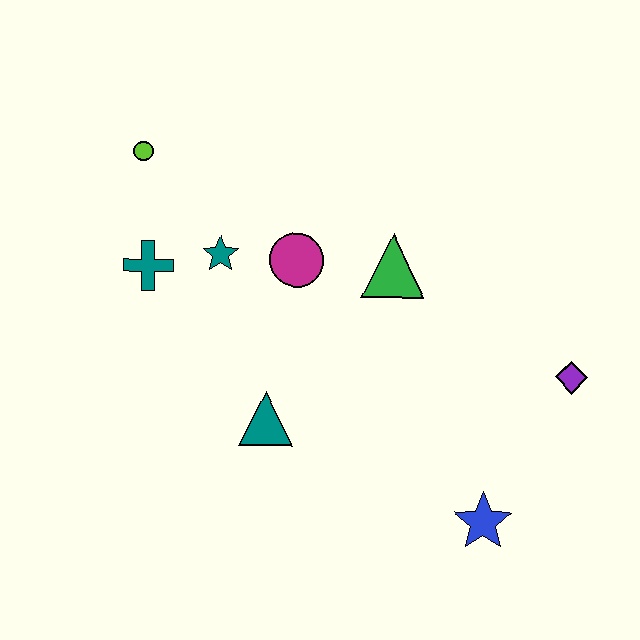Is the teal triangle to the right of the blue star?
No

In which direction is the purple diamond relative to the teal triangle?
The purple diamond is to the right of the teal triangle.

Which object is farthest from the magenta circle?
The blue star is farthest from the magenta circle.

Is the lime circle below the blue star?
No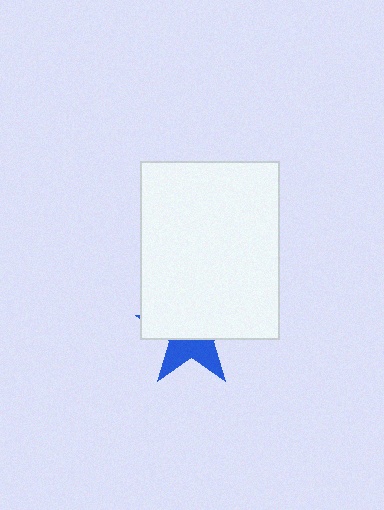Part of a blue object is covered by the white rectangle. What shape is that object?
It is a star.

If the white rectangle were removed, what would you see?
You would see the complete blue star.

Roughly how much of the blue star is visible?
A small part of it is visible (roughly 38%).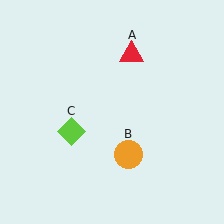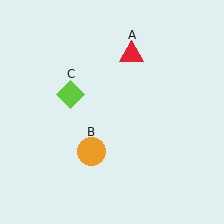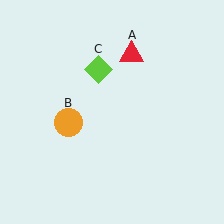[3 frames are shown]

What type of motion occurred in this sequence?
The orange circle (object B), lime diamond (object C) rotated clockwise around the center of the scene.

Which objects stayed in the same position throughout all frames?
Red triangle (object A) remained stationary.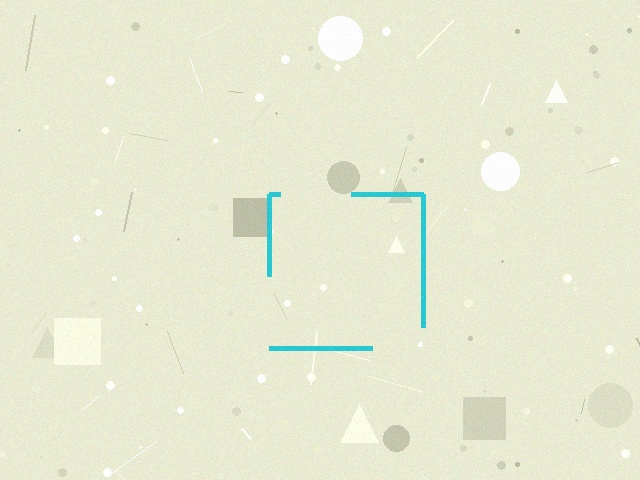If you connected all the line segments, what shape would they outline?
They would outline a square.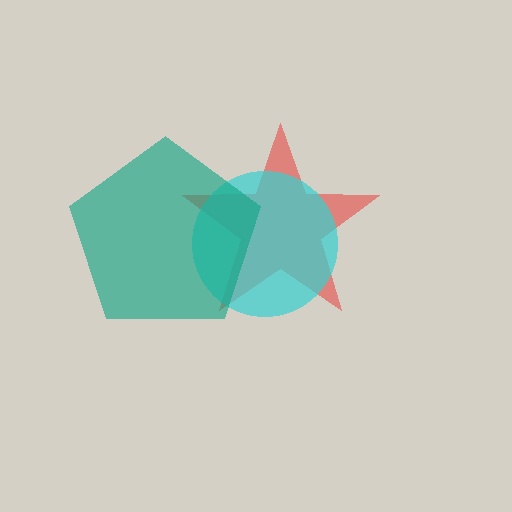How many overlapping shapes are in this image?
There are 3 overlapping shapes in the image.